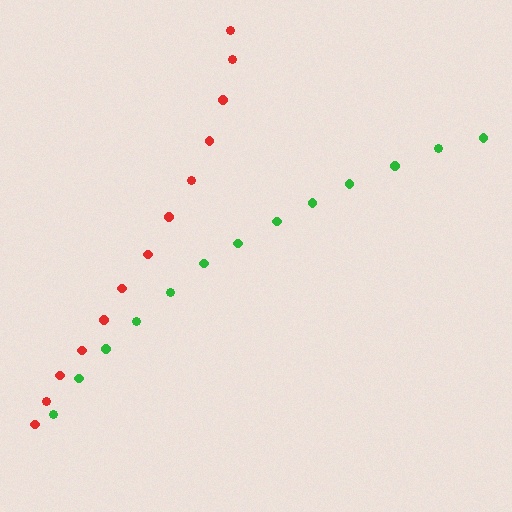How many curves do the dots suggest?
There are 2 distinct paths.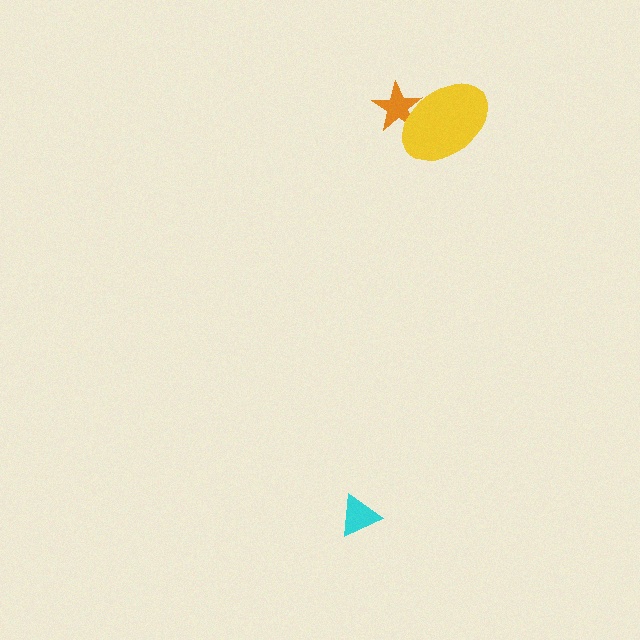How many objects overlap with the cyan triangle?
0 objects overlap with the cyan triangle.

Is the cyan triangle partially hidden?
No, no other shape covers it.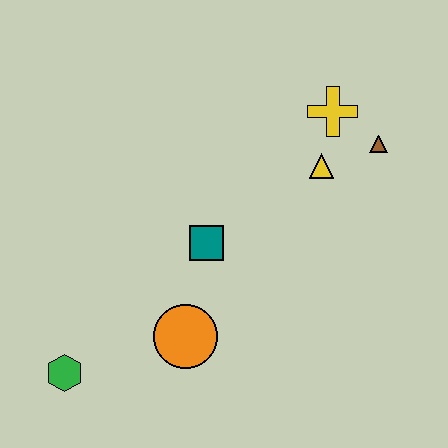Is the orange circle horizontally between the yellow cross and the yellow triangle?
No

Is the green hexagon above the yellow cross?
No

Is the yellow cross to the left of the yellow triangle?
No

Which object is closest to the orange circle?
The teal square is closest to the orange circle.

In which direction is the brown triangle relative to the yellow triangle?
The brown triangle is to the right of the yellow triangle.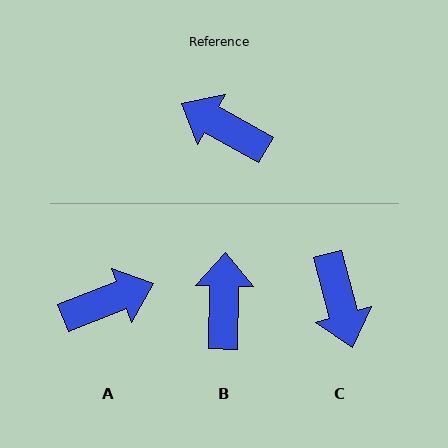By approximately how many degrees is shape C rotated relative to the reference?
Approximately 134 degrees counter-clockwise.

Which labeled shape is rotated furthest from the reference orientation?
C, about 134 degrees away.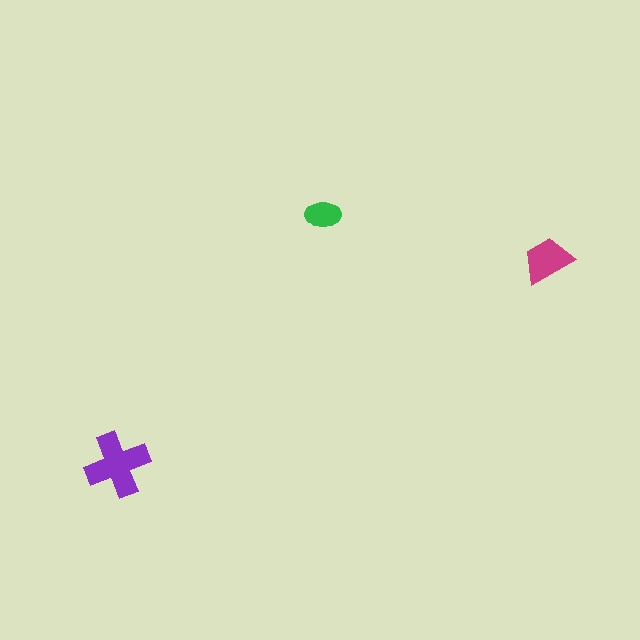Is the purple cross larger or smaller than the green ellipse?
Larger.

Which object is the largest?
The purple cross.